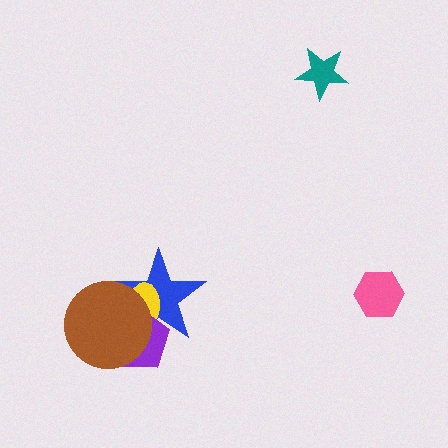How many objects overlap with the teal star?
0 objects overlap with the teal star.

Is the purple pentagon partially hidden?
Yes, it is partially covered by another shape.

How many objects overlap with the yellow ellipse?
3 objects overlap with the yellow ellipse.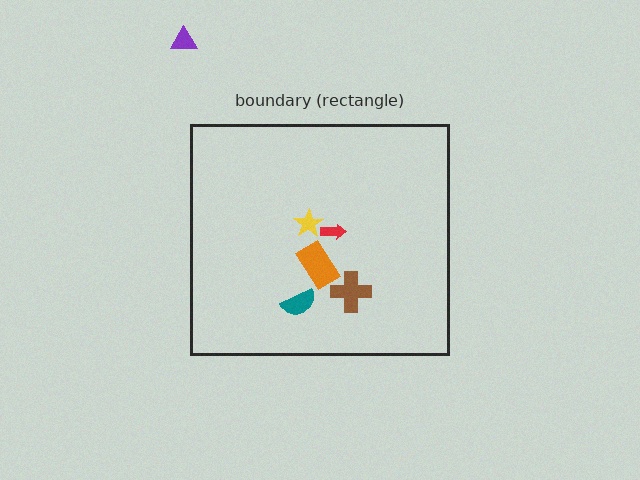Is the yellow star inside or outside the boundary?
Inside.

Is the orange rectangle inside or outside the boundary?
Inside.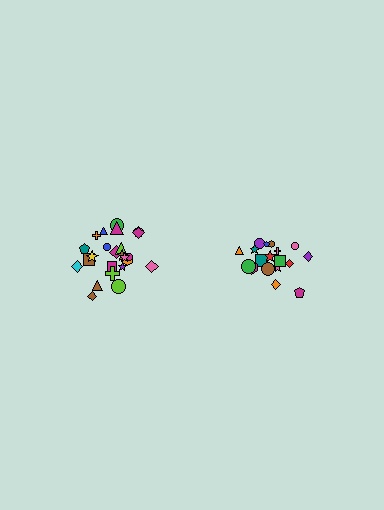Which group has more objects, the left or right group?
The left group.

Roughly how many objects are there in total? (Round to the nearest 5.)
Roughly 45 objects in total.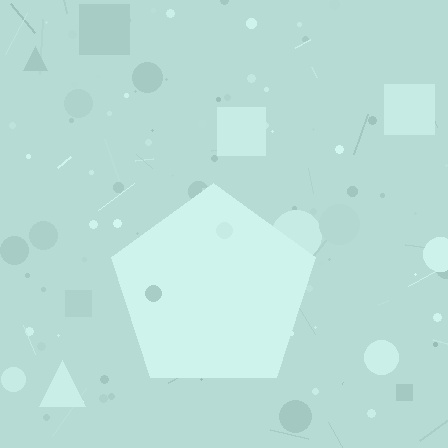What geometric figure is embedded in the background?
A pentagon is embedded in the background.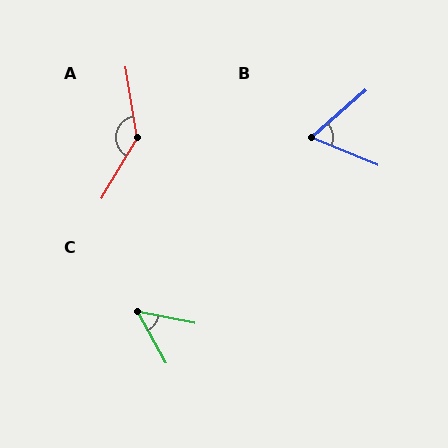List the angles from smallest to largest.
C (50°), B (64°), A (140°).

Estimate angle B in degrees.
Approximately 64 degrees.